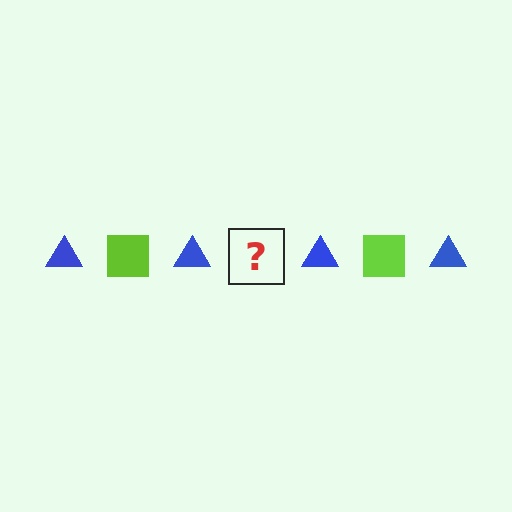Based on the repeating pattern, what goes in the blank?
The blank should be a lime square.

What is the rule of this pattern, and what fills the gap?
The rule is that the pattern alternates between blue triangle and lime square. The gap should be filled with a lime square.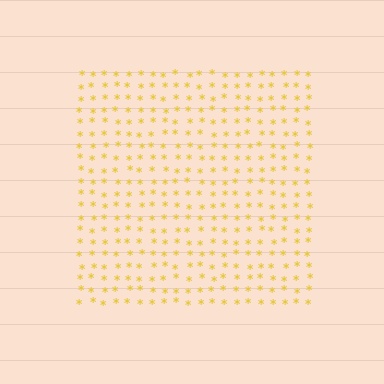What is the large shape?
The large shape is a square.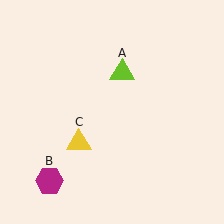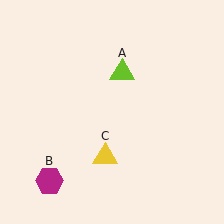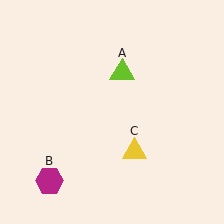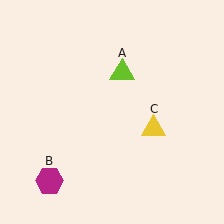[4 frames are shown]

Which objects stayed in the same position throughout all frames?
Lime triangle (object A) and magenta hexagon (object B) remained stationary.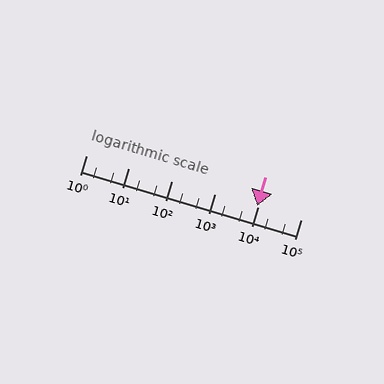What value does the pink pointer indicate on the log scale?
The pointer indicates approximately 9500.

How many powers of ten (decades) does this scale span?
The scale spans 5 decades, from 1 to 100000.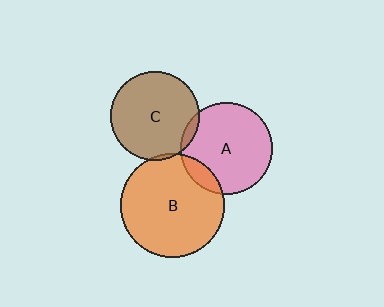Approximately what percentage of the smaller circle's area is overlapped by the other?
Approximately 5%.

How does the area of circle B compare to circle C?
Approximately 1.4 times.